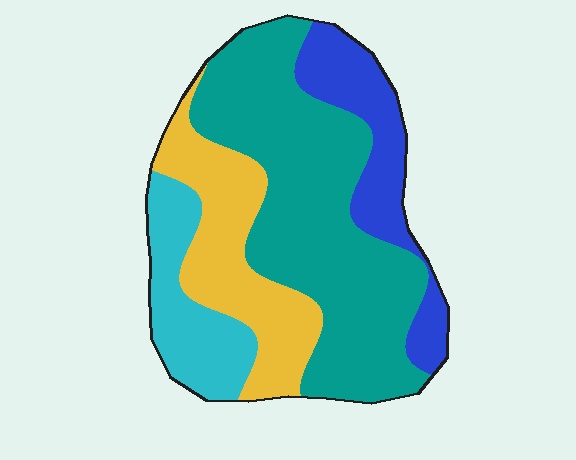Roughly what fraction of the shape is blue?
Blue takes up about one sixth (1/6) of the shape.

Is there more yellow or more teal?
Teal.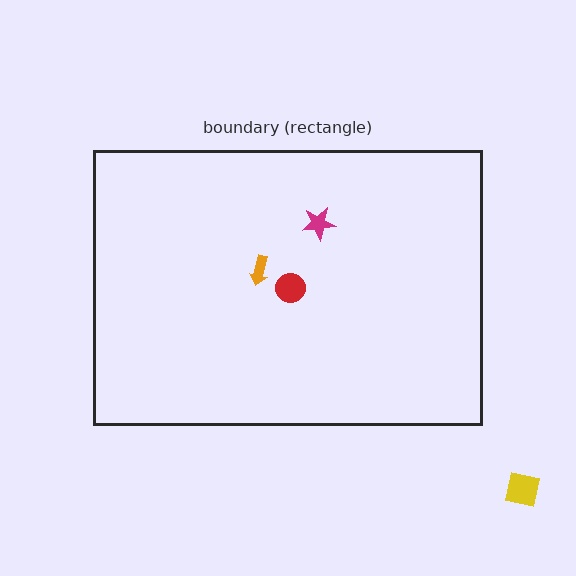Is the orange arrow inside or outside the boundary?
Inside.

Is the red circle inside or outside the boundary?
Inside.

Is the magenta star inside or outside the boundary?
Inside.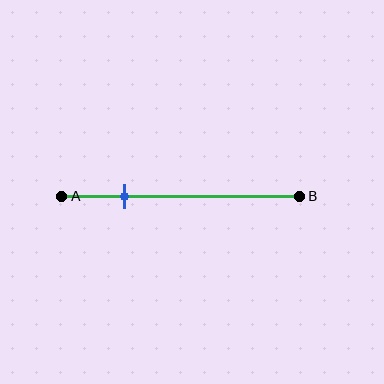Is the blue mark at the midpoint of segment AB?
No, the mark is at about 25% from A, not at the 50% midpoint.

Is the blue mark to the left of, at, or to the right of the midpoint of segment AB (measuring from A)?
The blue mark is to the left of the midpoint of segment AB.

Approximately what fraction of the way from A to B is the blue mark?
The blue mark is approximately 25% of the way from A to B.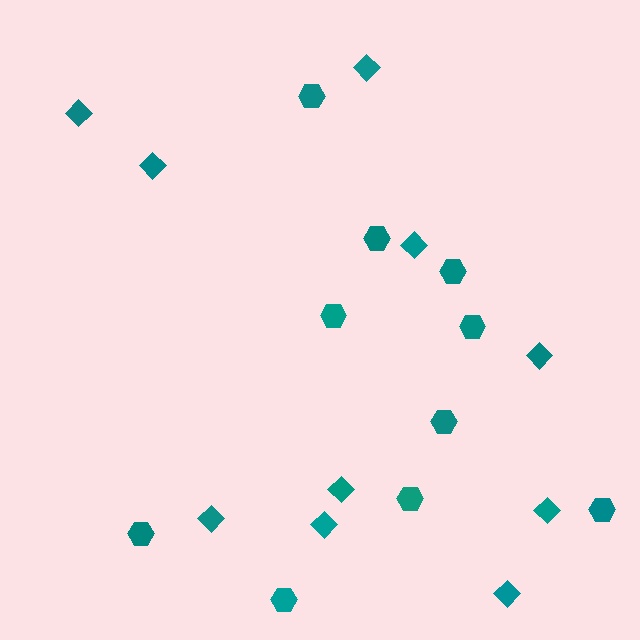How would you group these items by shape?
There are 2 groups: one group of hexagons (10) and one group of diamonds (10).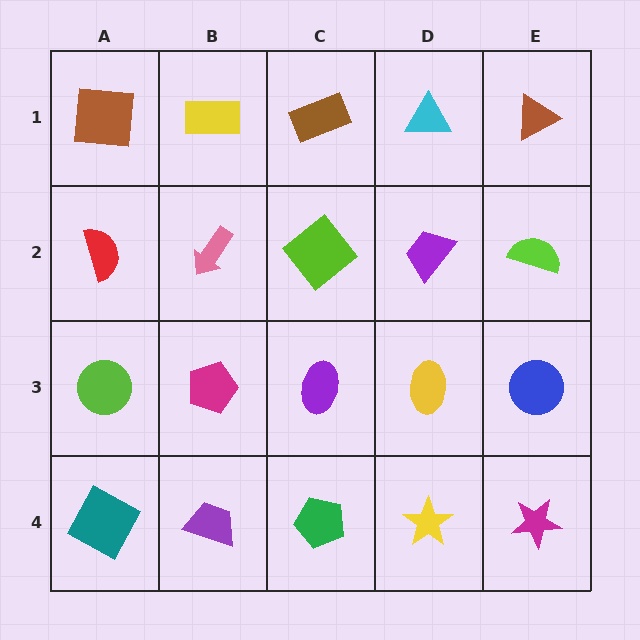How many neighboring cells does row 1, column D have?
3.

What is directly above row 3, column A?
A red semicircle.